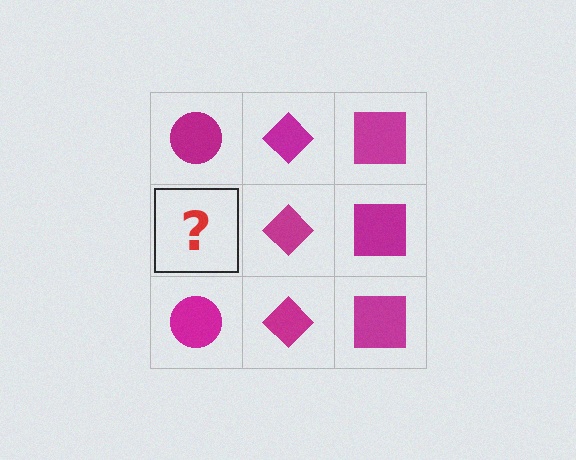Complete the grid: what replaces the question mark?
The question mark should be replaced with a magenta circle.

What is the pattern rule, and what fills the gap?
The rule is that each column has a consistent shape. The gap should be filled with a magenta circle.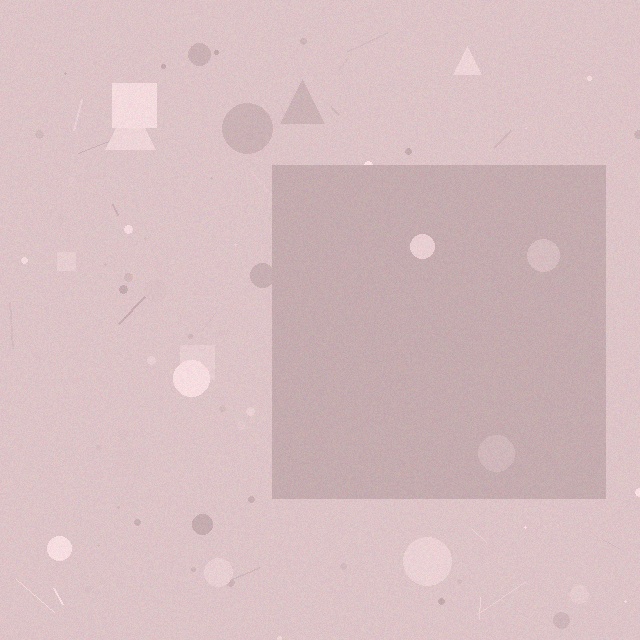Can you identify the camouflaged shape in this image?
The camouflaged shape is a square.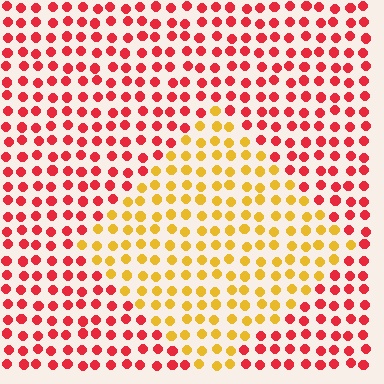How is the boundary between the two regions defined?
The boundary is defined purely by a slight shift in hue (about 52 degrees). Spacing, size, and orientation are identical on both sides.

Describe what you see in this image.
The image is filled with small red elements in a uniform arrangement. A diamond-shaped region is visible where the elements are tinted to a slightly different hue, forming a subtle color boundary.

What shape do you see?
I see a diamond.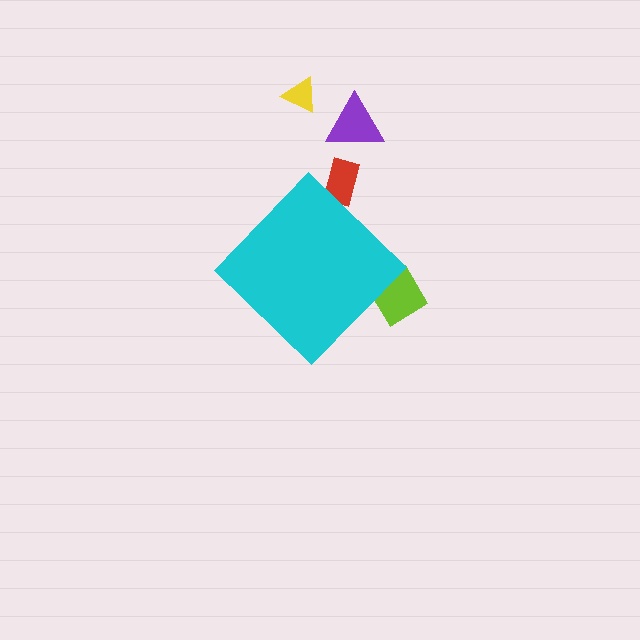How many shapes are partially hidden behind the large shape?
2 shapes are partially hidden.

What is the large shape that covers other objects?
A cyan diamond.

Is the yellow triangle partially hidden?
No, the yellow triangle is fully visible.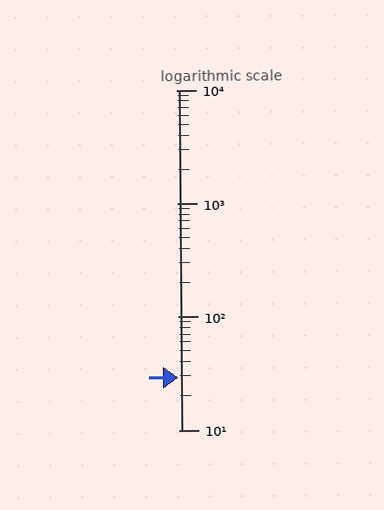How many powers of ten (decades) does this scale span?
The scale spans 3 decades, from 10 to 10000.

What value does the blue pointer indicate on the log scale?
The pointer indicates approximately 29.